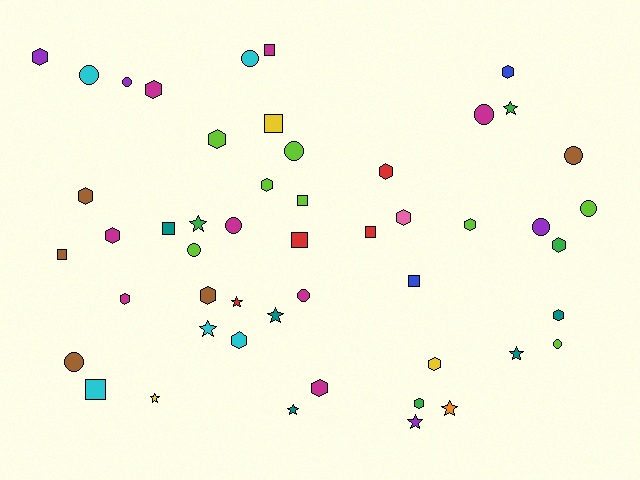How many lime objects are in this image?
There are 8 lime objects.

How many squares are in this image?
There are 9 squares.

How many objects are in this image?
There are 50 objects.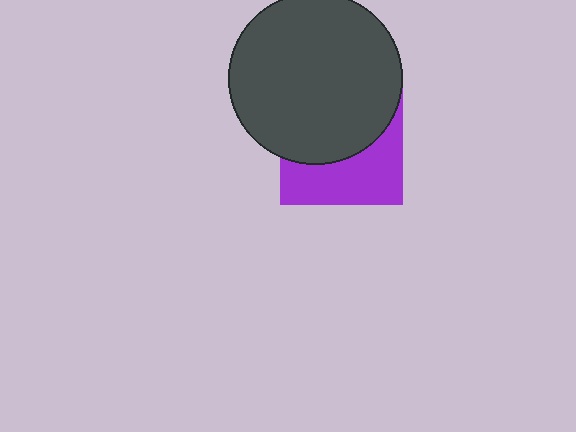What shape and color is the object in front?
The object in front is a dark gray circle.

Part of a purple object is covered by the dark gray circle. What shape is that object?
It is a square.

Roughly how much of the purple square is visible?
A small part of it is visible (roughly 44%).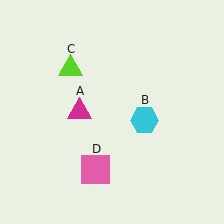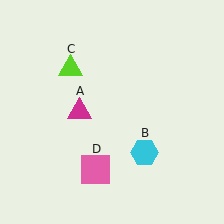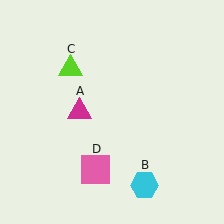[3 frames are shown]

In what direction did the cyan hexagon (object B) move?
The cyan hexagon (object B) moved down.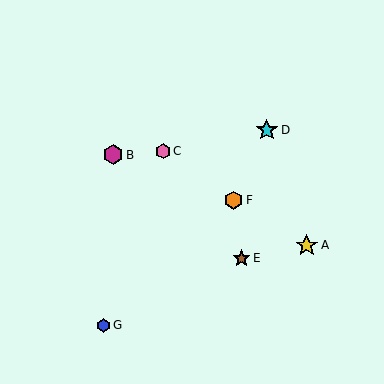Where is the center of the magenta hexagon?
The center of the magenta hexagon is at (113, 155).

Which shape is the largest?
The yellow star (labeled A) is the largest.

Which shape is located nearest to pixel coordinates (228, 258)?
The brown star (labeled E) at (241, 258) is nearest to that location.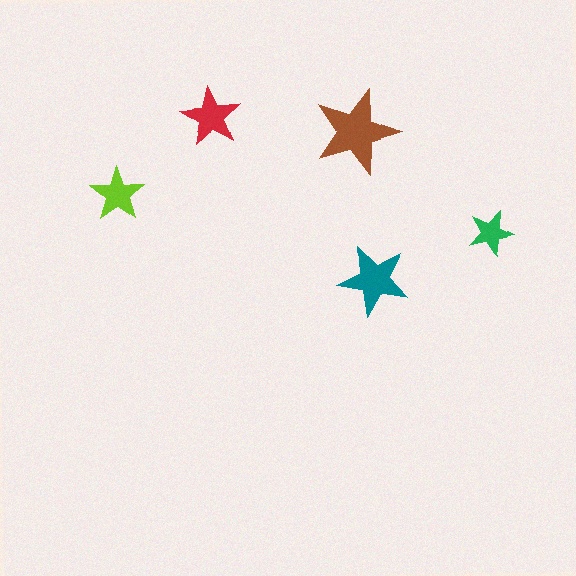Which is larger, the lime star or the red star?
The red one.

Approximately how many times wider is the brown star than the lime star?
About 1.5 times wider.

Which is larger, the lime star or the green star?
The lime one.